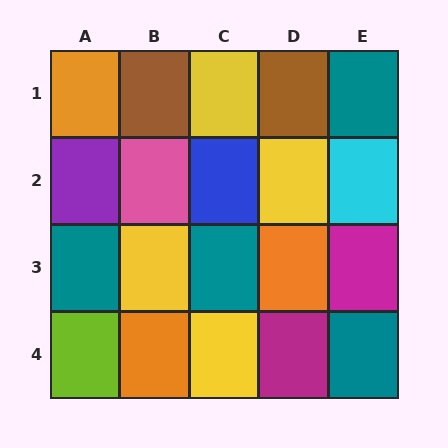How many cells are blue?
1 cell is blue.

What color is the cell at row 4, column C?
Yellow.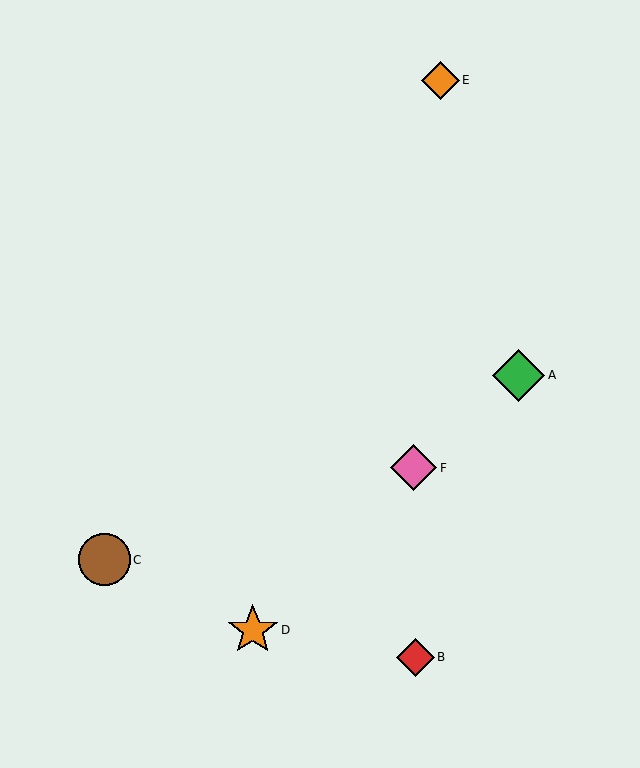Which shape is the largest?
The green diamond (labeled A) is the largest.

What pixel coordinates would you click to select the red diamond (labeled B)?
Click at (415, 657) to select the red diamond B.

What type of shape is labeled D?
Shape D is an orange star.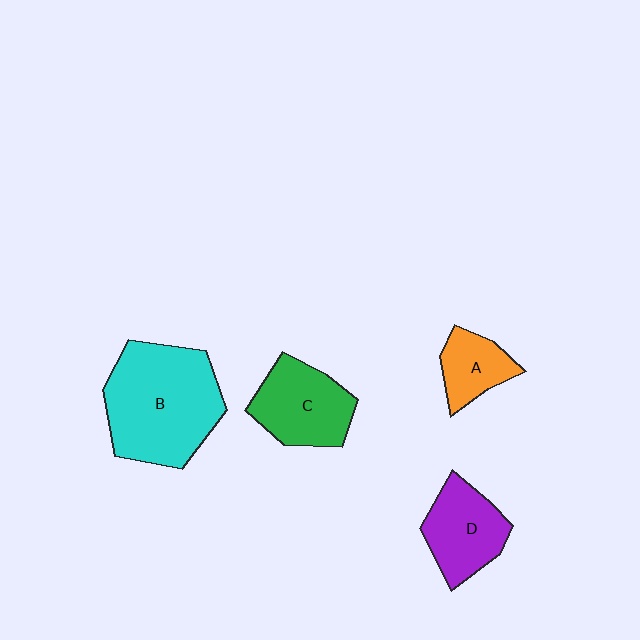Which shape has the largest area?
Shape B (cyan).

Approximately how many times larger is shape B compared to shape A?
Approximately 2.9 times.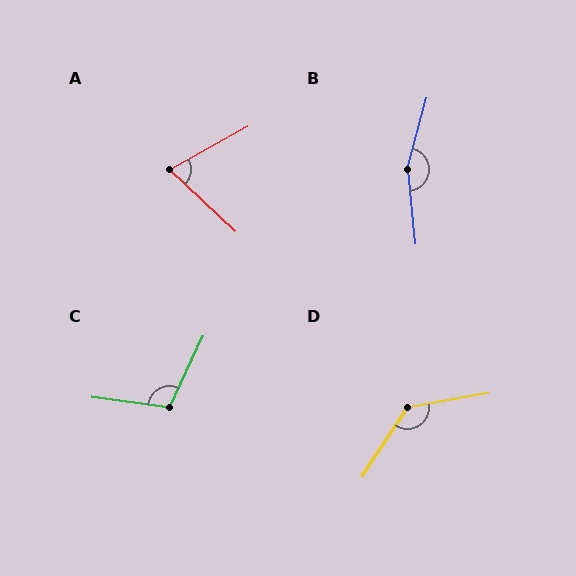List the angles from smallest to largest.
A (73°), C (108°), D (133°), B (159°).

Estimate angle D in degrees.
Approximately 133 degrees.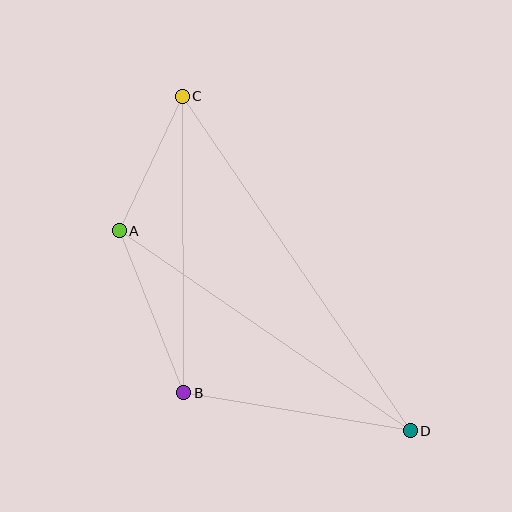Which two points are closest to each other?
Points A and C are closest to each other.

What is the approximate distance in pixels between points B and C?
The distance between B and C is approximately 296 pixels.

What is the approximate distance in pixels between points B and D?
The distance between B and D is approximately 230 pixels.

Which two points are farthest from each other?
Points C and D are farthest from each other.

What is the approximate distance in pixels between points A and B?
The distance between A and B is approximately 174 pixels.